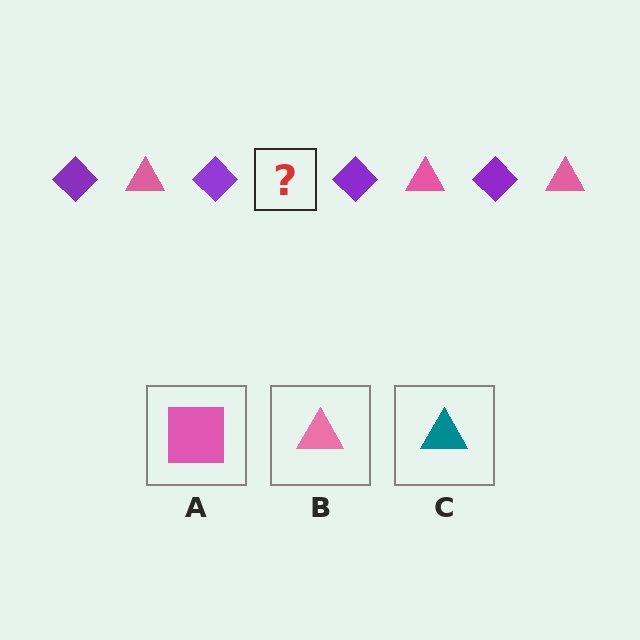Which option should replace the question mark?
Option B.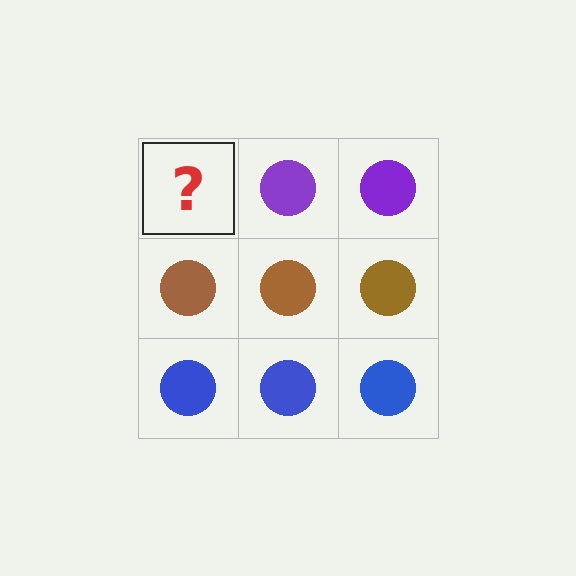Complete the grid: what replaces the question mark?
The question mark should be replaced with a purple circle.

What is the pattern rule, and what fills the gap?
The rule is that each row has a consistent color. The gap should be filled with a purple circle.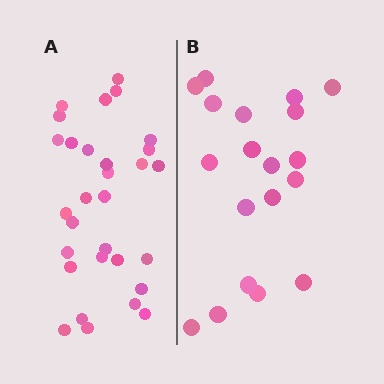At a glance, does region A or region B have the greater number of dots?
Region A (the left region) has more dots.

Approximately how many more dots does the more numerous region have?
Region A has roughly 12 or so more dots than region B.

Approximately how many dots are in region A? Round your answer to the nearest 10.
About 30 dots.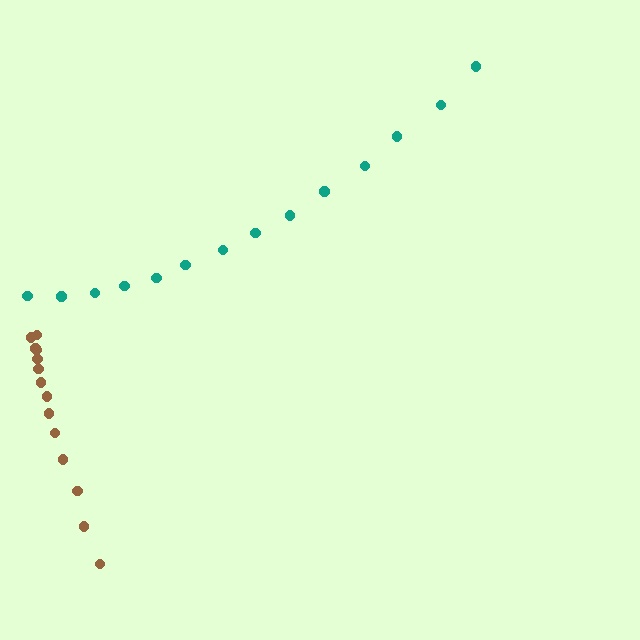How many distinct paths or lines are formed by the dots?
There are 2 distinct paths.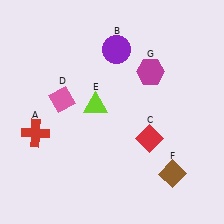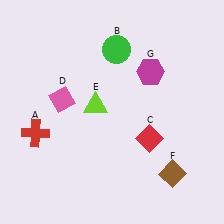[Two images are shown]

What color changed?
The circle (B) changed from purple in Image 1 to green in Image 2.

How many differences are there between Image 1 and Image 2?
There is 1 difference between the two images.